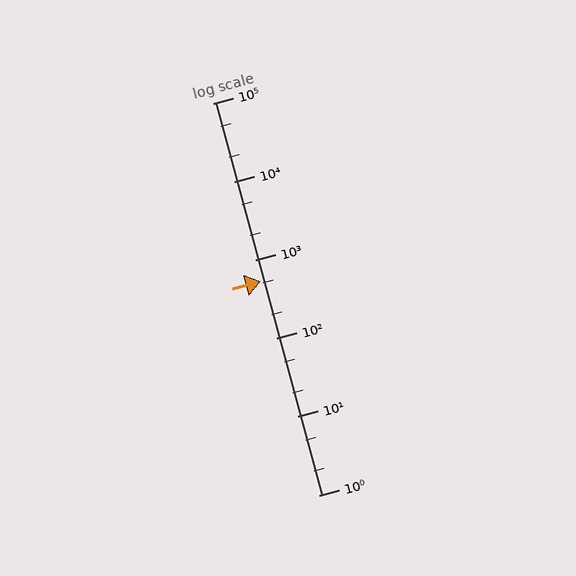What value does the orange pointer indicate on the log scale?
The pointer indicates approximately 530.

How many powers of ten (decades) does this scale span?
The scale spans 5 decades, from 1 to 100000.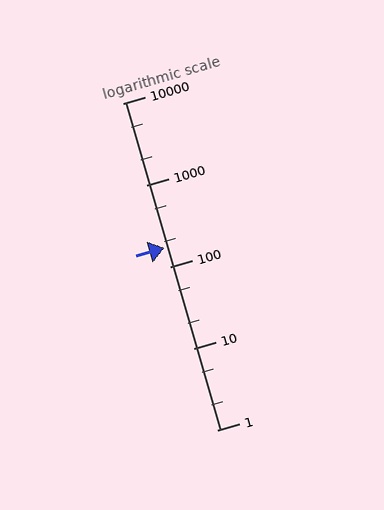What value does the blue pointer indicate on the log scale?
The pointer indicates approximately 170.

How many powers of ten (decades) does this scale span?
The scale spans 4 decades, from 1 to 10000.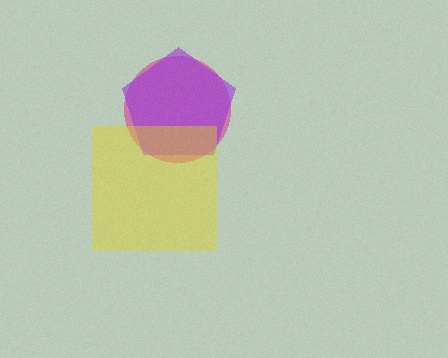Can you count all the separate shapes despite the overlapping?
Yes, there are 3 separate shapes.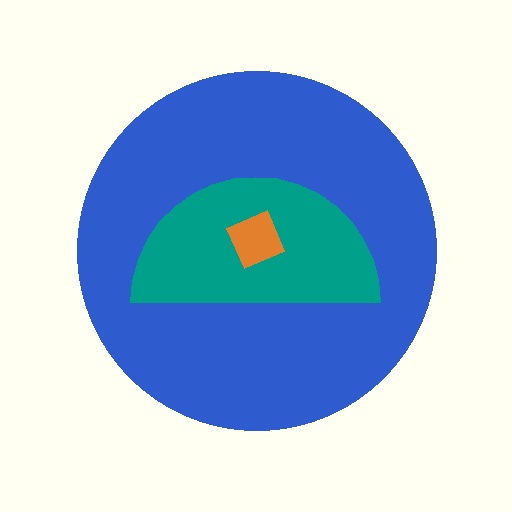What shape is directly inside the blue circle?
The teal semicircle.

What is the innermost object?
The orange diamond.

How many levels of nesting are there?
3.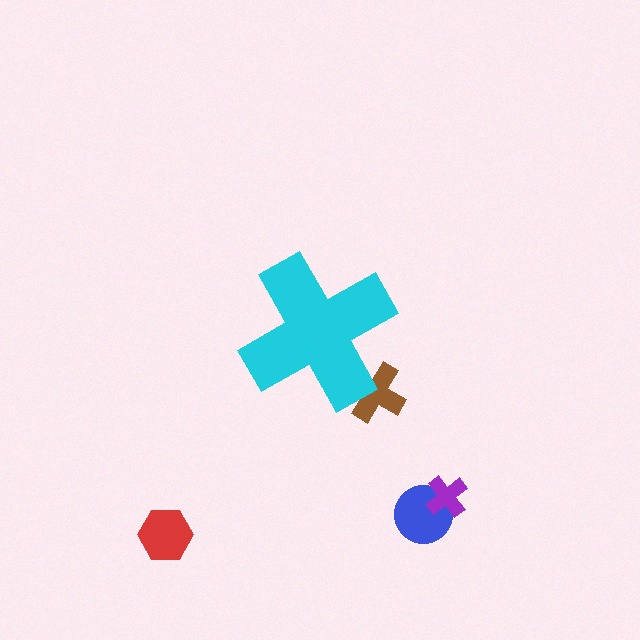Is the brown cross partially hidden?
Yes, the brown cross is partially hidden behind the cyan cross.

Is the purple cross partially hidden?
No, the purple cross is fully visible.